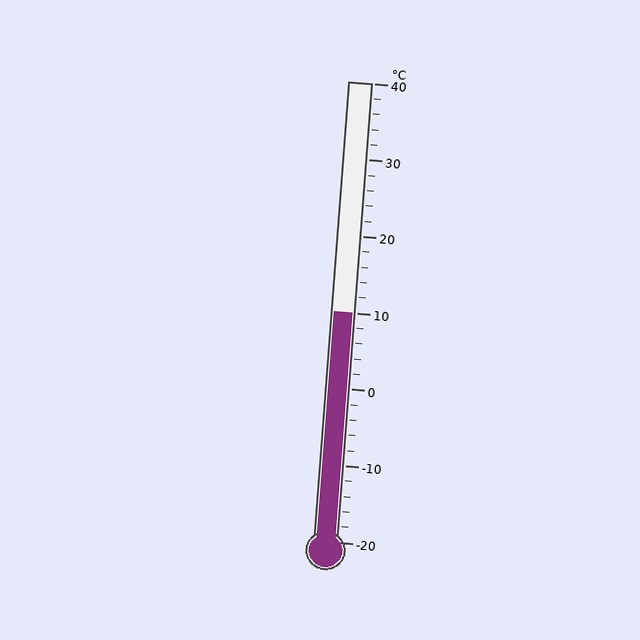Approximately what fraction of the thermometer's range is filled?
The thermometer is filled to approximately 50% of its range.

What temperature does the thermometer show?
The thermometer shows approximately 10°C.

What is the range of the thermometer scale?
The thermometer scale ranges from -20°C to 40°C.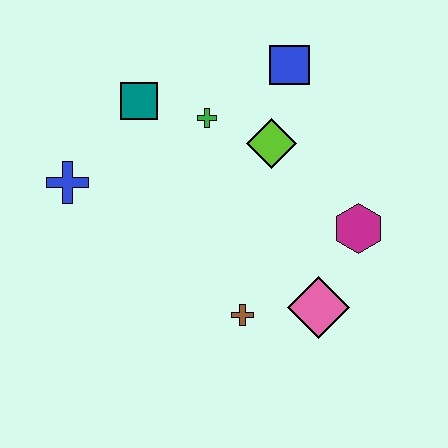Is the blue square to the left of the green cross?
No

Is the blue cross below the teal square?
Yes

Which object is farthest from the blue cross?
The magenta hexagon is farthest from the blue cross.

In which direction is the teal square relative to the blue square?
The teal square is to the left of the blue square.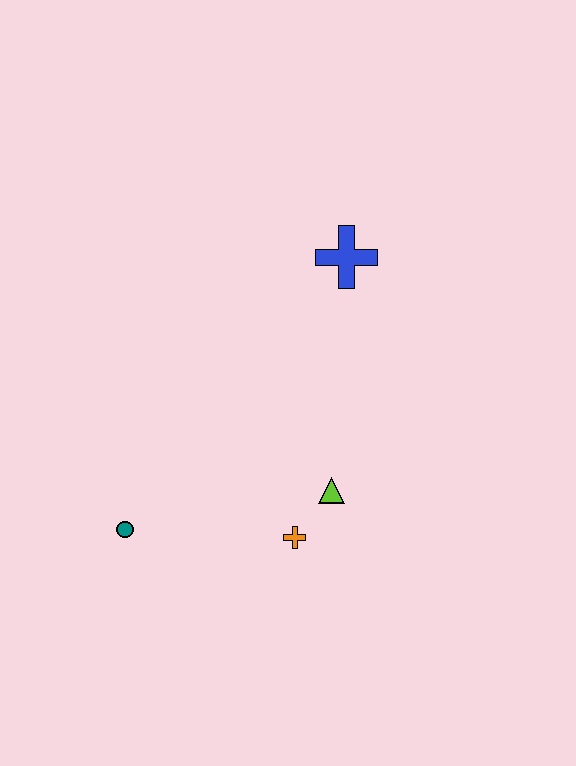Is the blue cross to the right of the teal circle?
Yes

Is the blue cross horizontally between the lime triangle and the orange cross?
No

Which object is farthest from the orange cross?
The blue cross is farthest from the orange cross.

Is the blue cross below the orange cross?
No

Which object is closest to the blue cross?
The lime triangle is closest to the blue cross.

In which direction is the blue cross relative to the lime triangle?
The blue cross is above the lime triangle.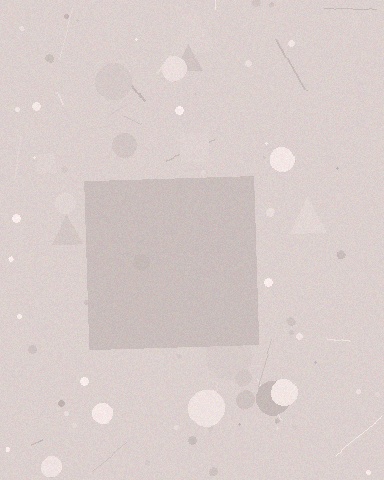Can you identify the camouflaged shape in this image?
The camouflaged shape is a square.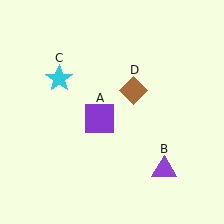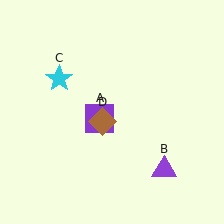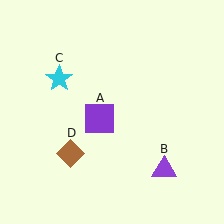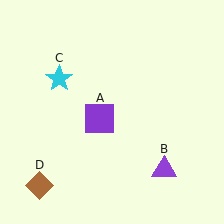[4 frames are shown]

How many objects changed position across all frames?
1 object changed position: brown diamond (object D).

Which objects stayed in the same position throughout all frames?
Purple square (object A) and purple triangle (object B) and cyan star (object C) remained stationary.